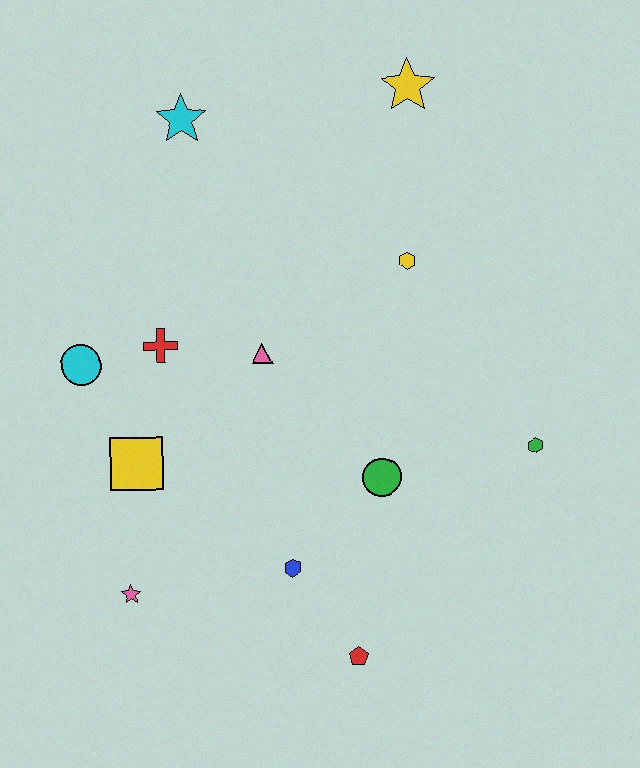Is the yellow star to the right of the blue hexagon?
Yes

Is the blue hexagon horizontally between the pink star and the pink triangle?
No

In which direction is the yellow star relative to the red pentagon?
The yellow star is above the red pentagon.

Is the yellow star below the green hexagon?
No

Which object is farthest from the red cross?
The green hexagon is farthest from the red cross.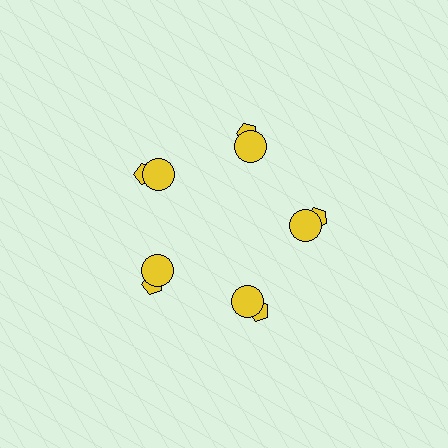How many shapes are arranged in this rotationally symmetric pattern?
There are 10 shapes, arranged in 5 groups of 2.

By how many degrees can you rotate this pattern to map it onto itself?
The pattern maps onto itself every 72 degrees of rotation.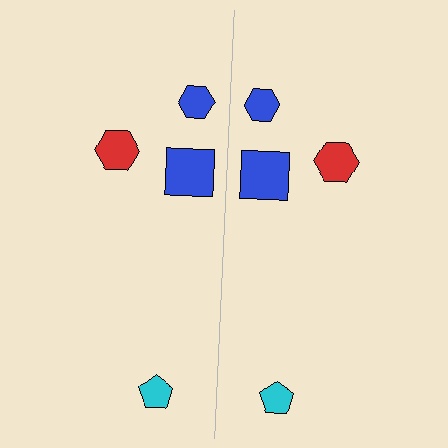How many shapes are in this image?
There are 8 shapes in this image.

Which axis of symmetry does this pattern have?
The pattern has a vertical axis of symmetry running through the center of the image.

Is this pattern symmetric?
Yes, this pattern has bilateral (reflection) symmetry.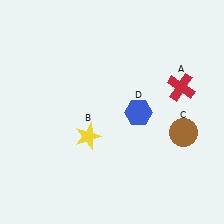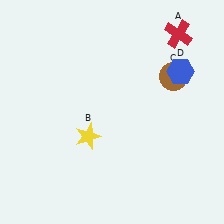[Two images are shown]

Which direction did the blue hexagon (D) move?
The blue hexagon (D) moved right.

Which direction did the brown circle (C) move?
The brown circle (C) moved up.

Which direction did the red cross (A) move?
The red cross (A) moved up.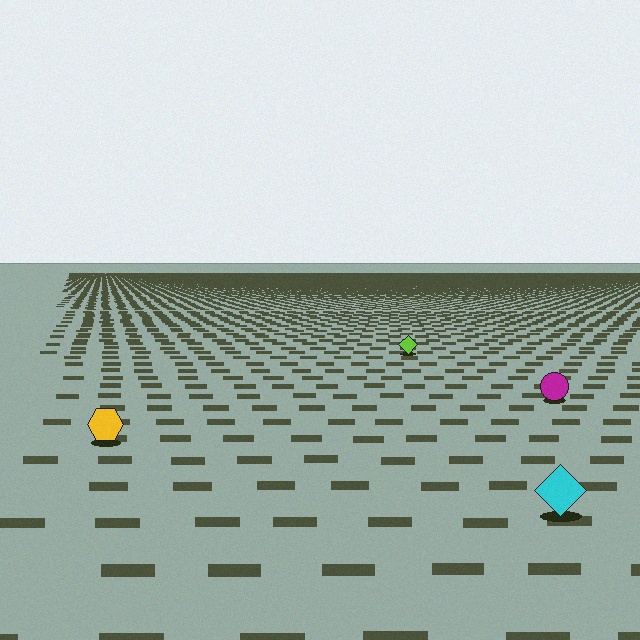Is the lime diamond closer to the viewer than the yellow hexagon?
No. The yellow hexagon is closer — you can tell from the texture gradient: the ground texture is coarser near it.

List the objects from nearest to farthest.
From nearest to farthest: the cyan diamond, the yellow hexagon, the magenta circle, the lime diamond.